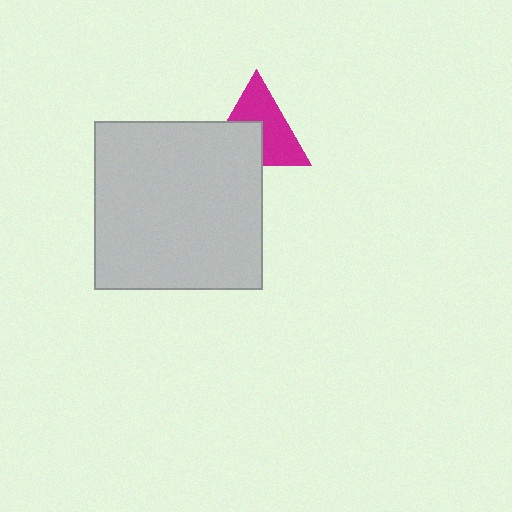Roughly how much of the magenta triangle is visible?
About half of it is visible (roughly 59%).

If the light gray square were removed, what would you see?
You would see the complete magenta triangle.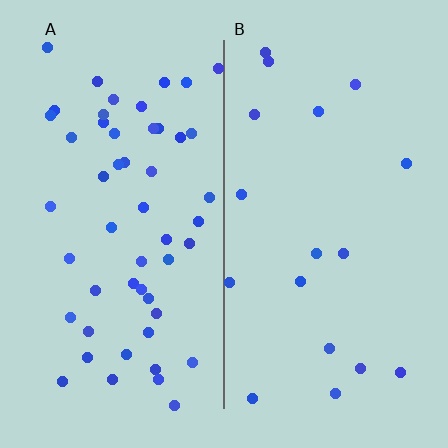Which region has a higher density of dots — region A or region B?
A (the left).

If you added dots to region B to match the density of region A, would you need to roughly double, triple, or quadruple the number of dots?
Approximately triple.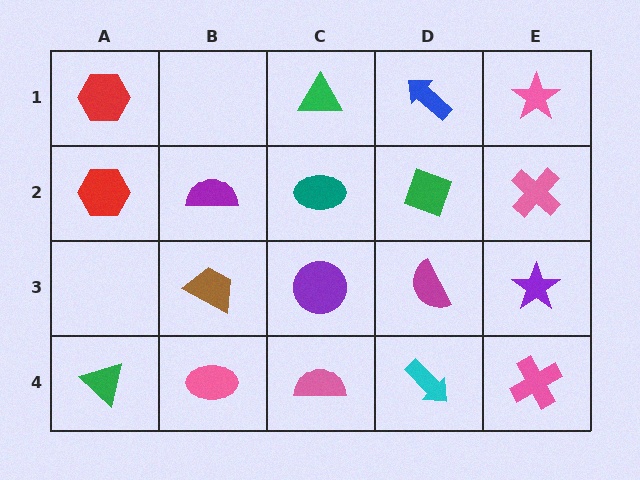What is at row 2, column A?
A red hexagon.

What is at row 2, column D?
A green diamond.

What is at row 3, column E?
A purple star.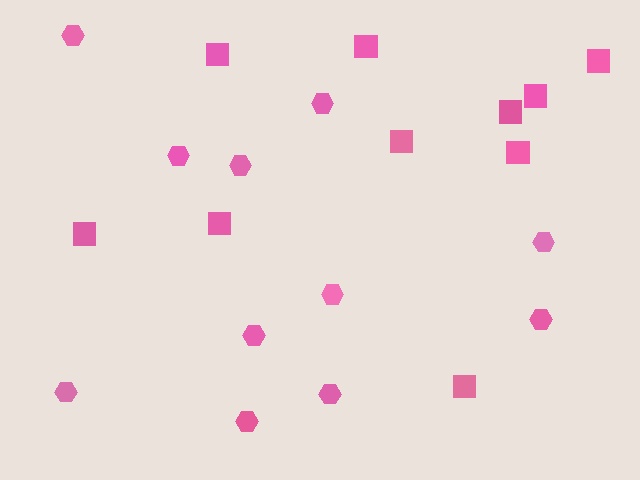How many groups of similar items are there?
There are 2 groups: one group of squares (10) and one group of hexagons (11).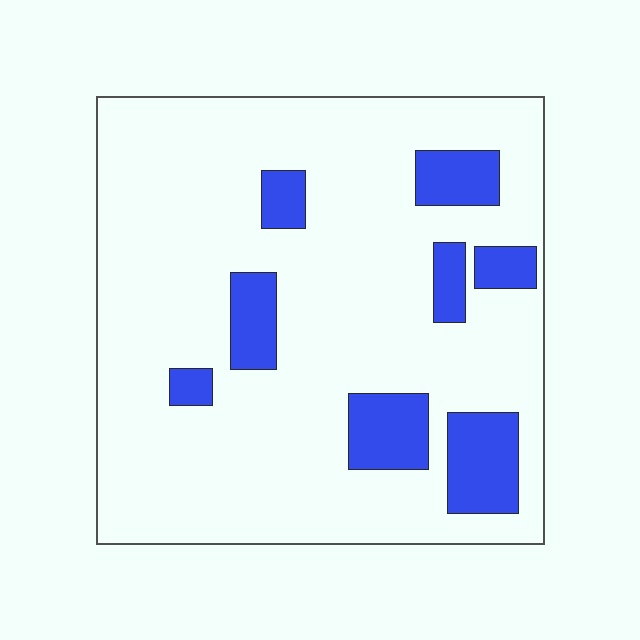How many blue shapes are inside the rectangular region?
8.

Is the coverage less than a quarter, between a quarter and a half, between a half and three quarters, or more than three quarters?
Less than a quarter.